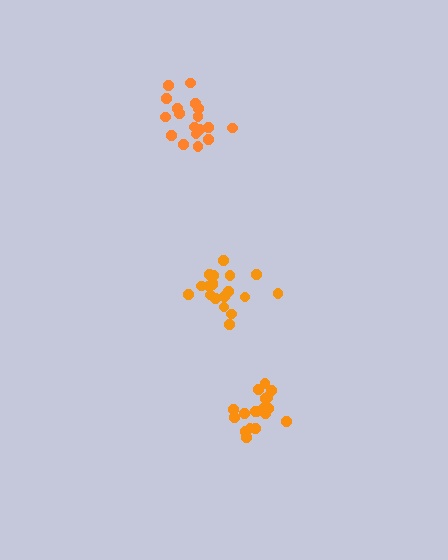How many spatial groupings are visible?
There are 3 spatial groupings.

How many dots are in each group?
Group 1: 19 dots, Group 2: 18 dots, Group 3: 19 dots (56 total).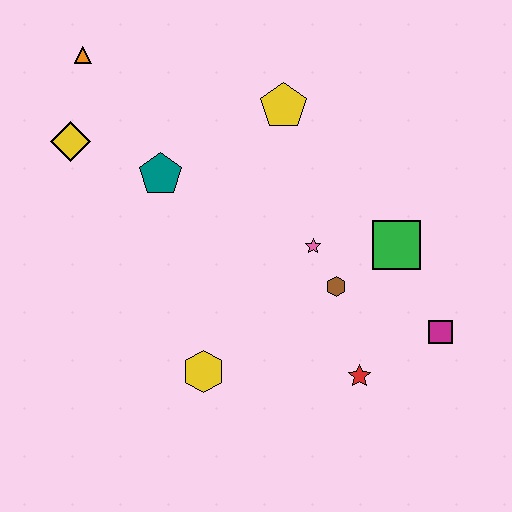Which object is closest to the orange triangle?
The yellow diamond is closest to the orange triangle.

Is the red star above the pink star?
No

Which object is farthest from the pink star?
The orange triangle is farthest from the pink star.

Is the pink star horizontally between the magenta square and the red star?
No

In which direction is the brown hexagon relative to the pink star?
The brown hexagon is below the pink star.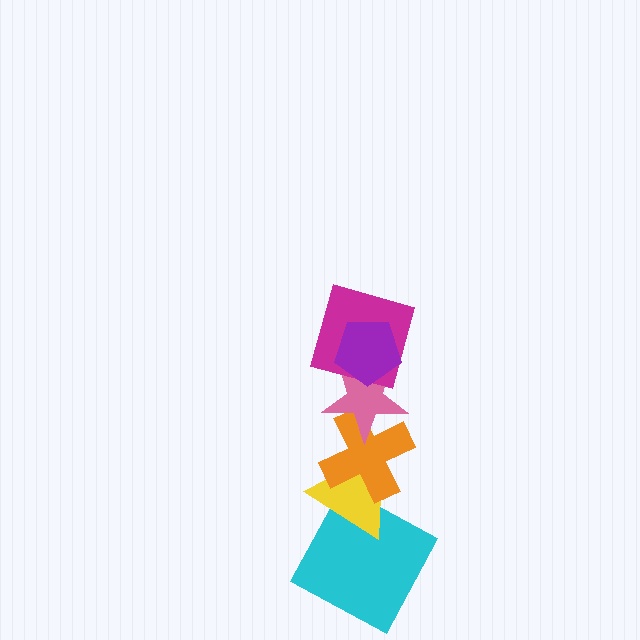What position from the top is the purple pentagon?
The purple pentagon is 1st from the top.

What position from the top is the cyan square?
The cyan square is 6th from the top.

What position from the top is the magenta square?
The magenta square is 2nd from the top.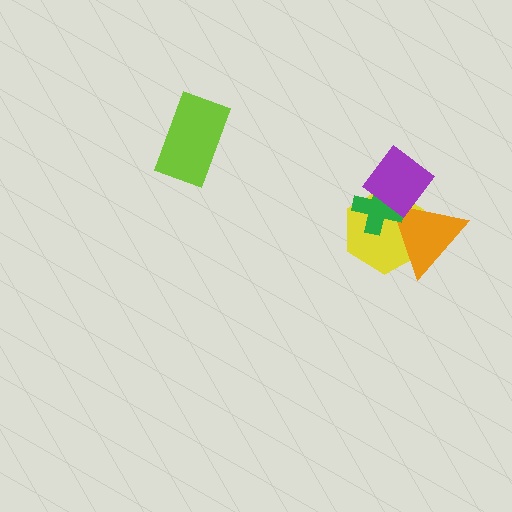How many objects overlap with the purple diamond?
3 objects overlap with the purple diamond.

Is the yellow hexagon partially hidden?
Yes, it is partially covered by another shape.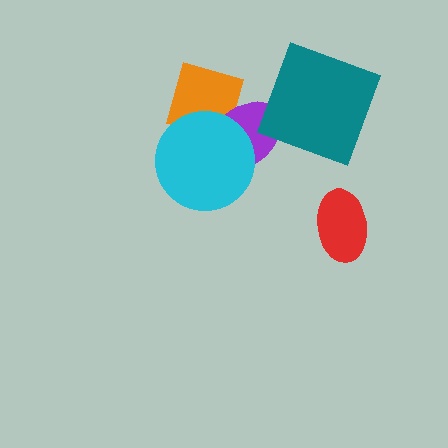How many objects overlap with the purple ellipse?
2 objects overlap with the purple ellipse.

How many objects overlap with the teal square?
0 objects overlap with the teal square.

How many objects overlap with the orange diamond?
2 objects overlap with the orange diamond.